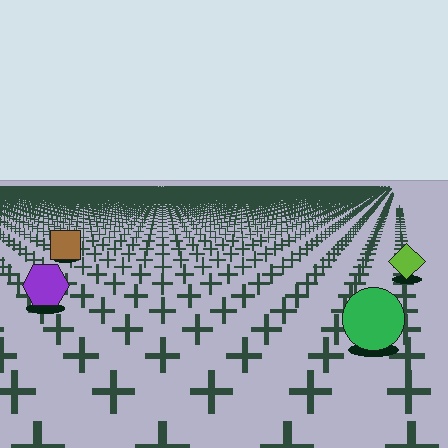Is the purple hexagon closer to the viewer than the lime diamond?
Yes. The purple hexagon is closer — you can tell from the texture gradient: the ground texture is coarser near it.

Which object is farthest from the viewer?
The brown square is farthest from the viewer. It appears smaller and the ground texture around it is denser.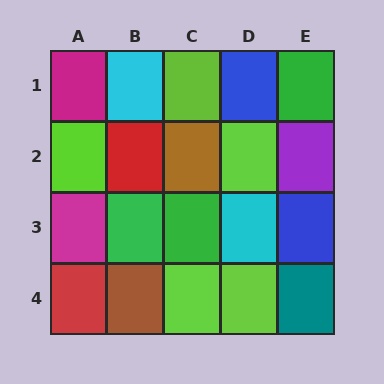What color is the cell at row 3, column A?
Magenta.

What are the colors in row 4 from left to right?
Red, brown, lime, lime, teal.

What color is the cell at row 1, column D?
Blue.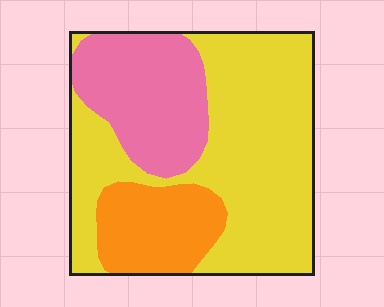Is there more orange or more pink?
Pink.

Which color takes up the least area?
Orange, at roughly 15%.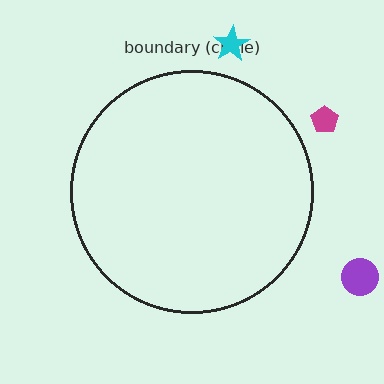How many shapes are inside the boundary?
0 inside, 3 outside.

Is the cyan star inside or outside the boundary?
Outside.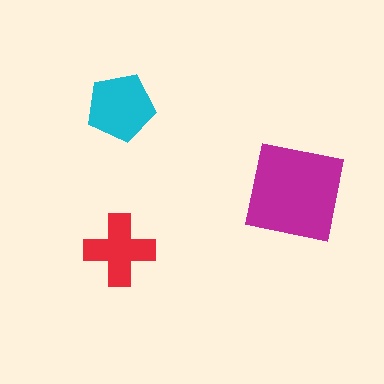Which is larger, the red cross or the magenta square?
The magenta square.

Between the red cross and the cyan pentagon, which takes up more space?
The cyan pentagon.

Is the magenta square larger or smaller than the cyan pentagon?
Larger.